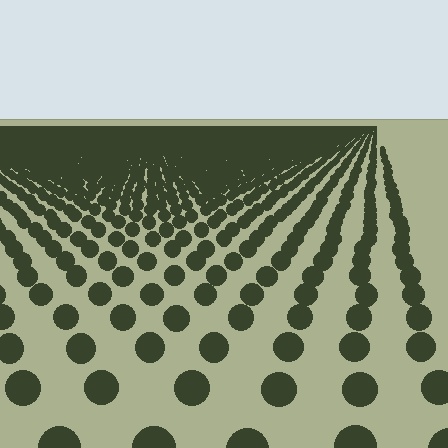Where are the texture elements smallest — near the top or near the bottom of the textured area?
Near the top.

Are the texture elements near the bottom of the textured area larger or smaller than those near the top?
Larger. Near the bottom, elements are closer to the viewer and appear at a bigger on-screen size.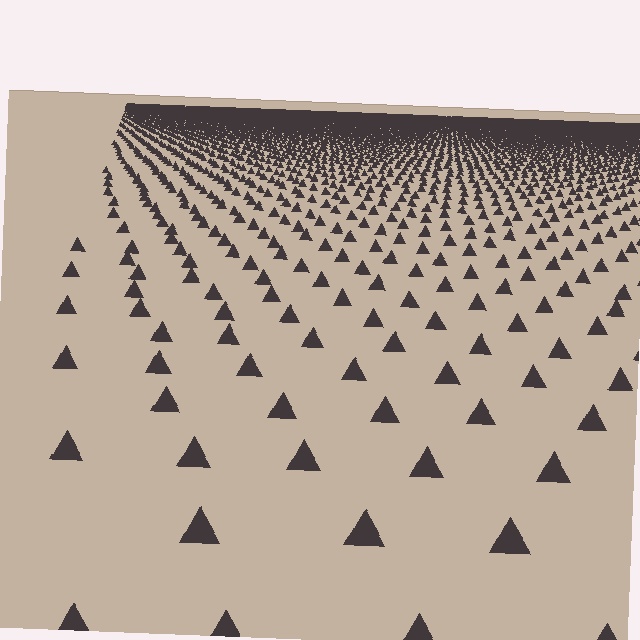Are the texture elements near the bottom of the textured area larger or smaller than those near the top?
Larger. Near the bottom, elements are closer to the viewer and appear at a bigger on-screen size.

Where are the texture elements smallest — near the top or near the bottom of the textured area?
Near the top.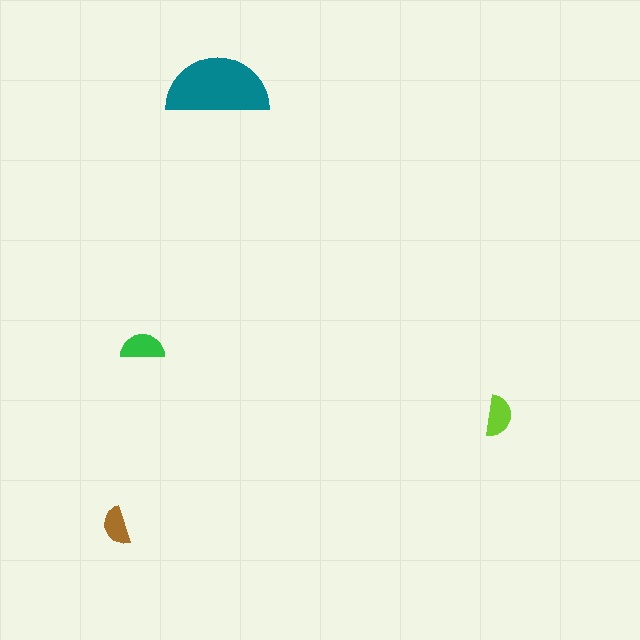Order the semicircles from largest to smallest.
the teal one, the green one, the lime one, the brown one.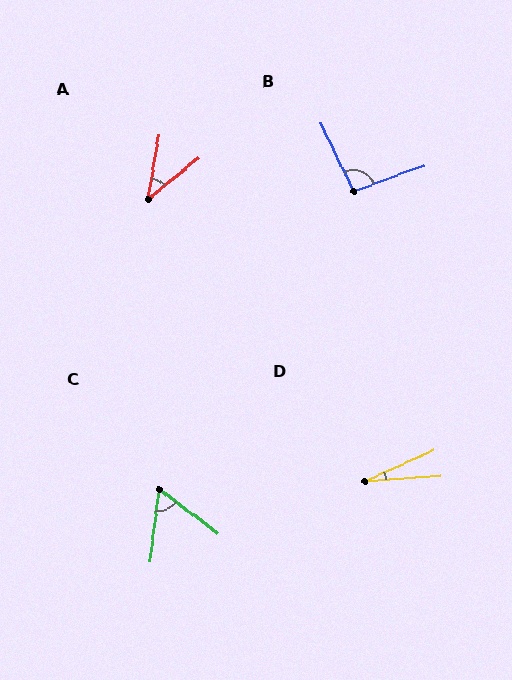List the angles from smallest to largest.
D (20°), A (41°), C (60°), B (95°).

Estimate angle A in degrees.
Approximately 41 degrees.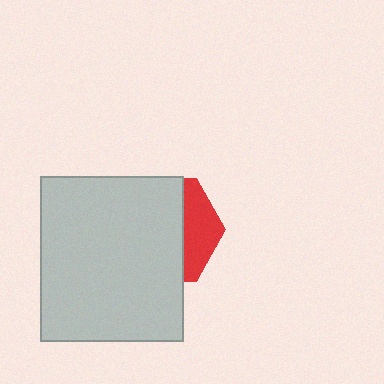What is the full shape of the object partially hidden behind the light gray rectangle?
The partially hidden object is a red hexagon.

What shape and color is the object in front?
The object in front is a light gray rectangle.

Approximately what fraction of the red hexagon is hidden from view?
Roughly 69% of the red hexagon is hidden behind the light gray rectangle.